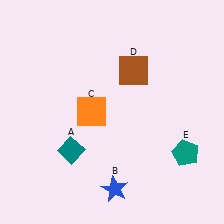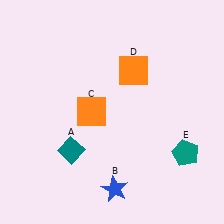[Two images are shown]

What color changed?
The square (D) changed from brown in Image 1 to orange in Image 2.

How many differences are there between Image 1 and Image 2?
There is 1 difference between the two images.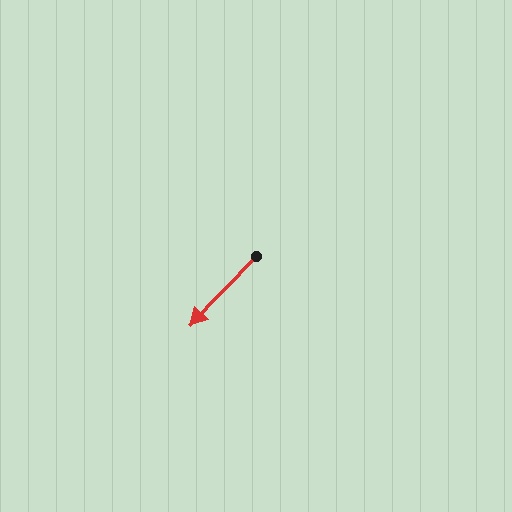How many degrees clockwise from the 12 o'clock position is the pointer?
Approximately 224 degrees.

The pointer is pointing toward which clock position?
Roughly 7 o'clock.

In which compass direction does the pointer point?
Southwest.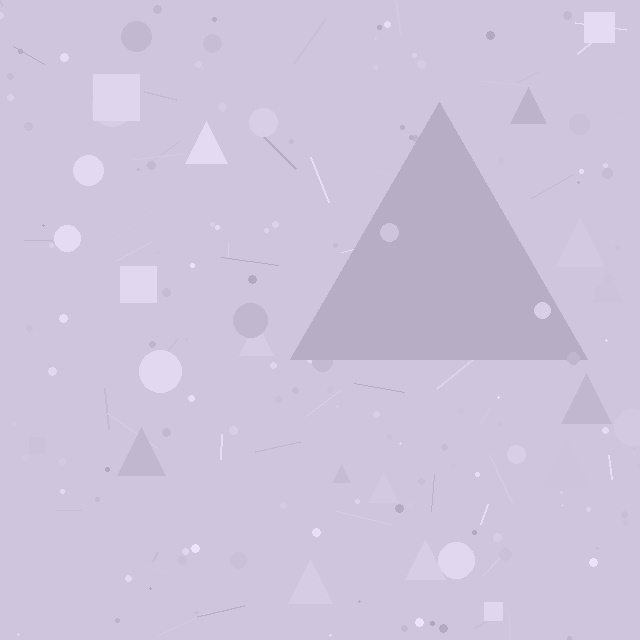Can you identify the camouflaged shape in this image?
The camouflaged shape is a triangle.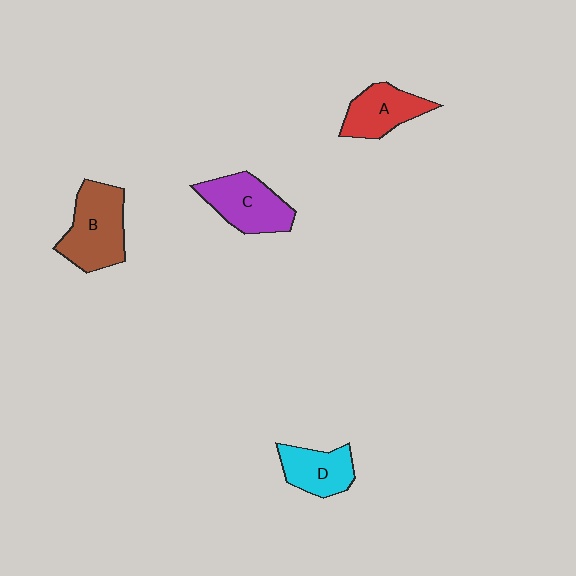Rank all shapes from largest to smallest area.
From largest to smallest: B (brown), C (purple), A (red), D (cyan).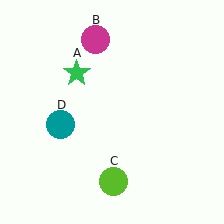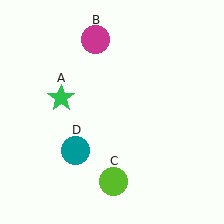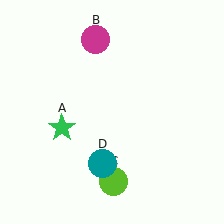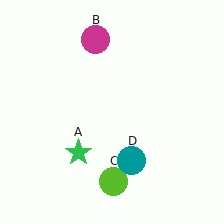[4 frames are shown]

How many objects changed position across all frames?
2 objects changed position: green star (object A), teal circle (object D).